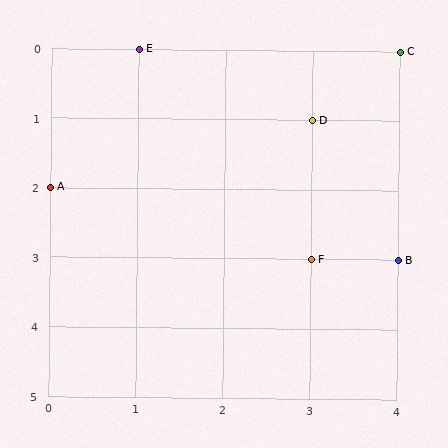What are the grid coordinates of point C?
Point C is at grid coordinates (4, 0).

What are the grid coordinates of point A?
Point A is at grid coordinates (0, 2).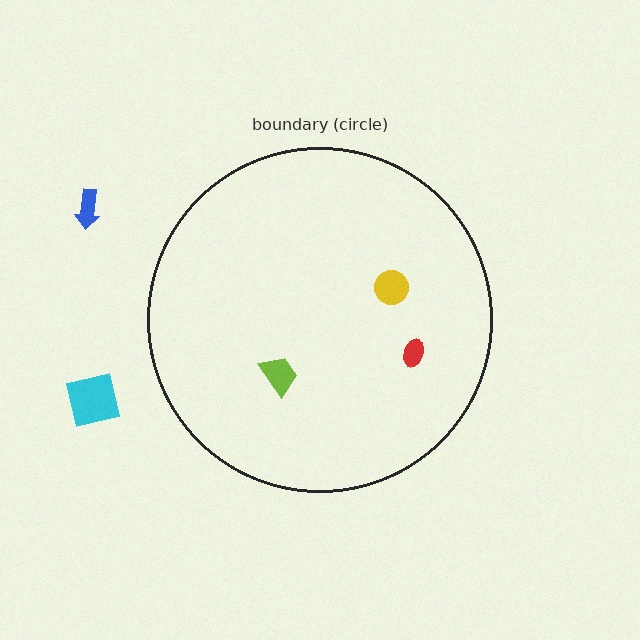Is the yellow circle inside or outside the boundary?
Inside.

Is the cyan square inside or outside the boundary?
Outside.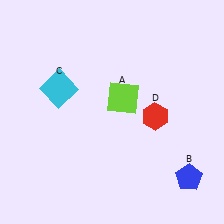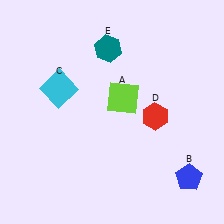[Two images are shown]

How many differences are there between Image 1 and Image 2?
There is 1 difference between the two images.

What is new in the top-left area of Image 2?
A teal hexagon (E) was added in the top-left area of Image 2.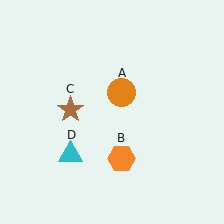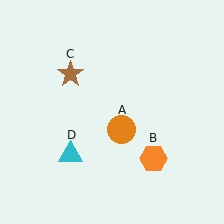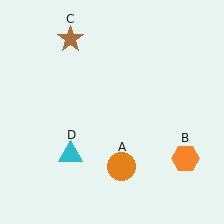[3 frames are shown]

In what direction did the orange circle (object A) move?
The orange circle (object A) moved down.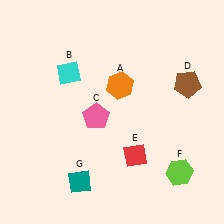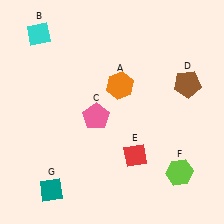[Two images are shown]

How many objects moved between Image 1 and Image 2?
2 objects moved between the two images.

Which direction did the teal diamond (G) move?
The teal diamond (G) moved left.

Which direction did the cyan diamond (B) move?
The cyan diamond (B) moved up.